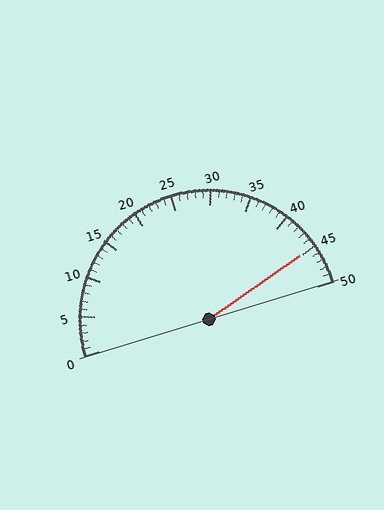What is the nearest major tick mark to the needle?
The nearest major tick mark is 45.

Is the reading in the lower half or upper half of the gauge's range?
The reading is in the upper half of the range (0 to 50).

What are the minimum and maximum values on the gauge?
The gauge ranges from 0 to 50.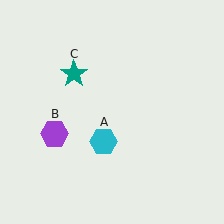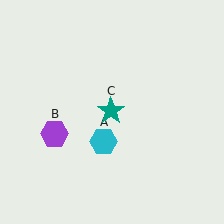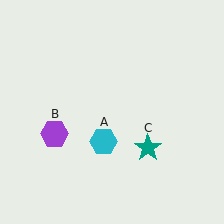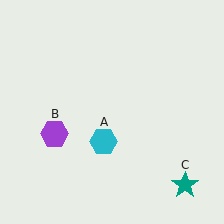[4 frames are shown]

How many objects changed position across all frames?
1 object changed position: teal star (object C).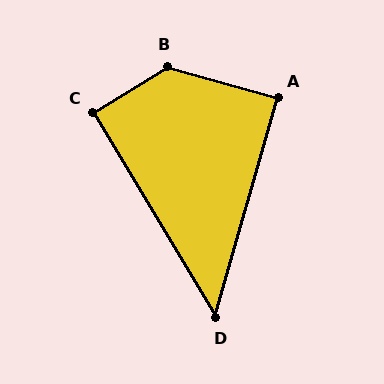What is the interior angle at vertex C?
Approximately 90 degrees (approximately right).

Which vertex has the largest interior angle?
B, at approximately 133 degrees.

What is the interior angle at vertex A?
Approximately 90 degrees (approximately right).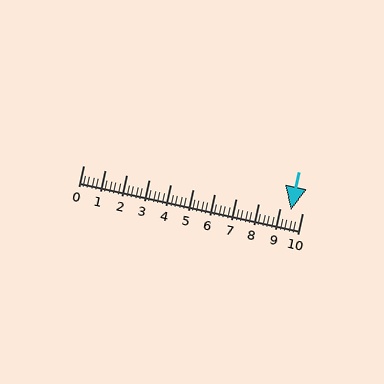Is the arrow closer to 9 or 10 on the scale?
The arrow is closer to 10.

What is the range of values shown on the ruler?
The ruler shows values from 0 to 10.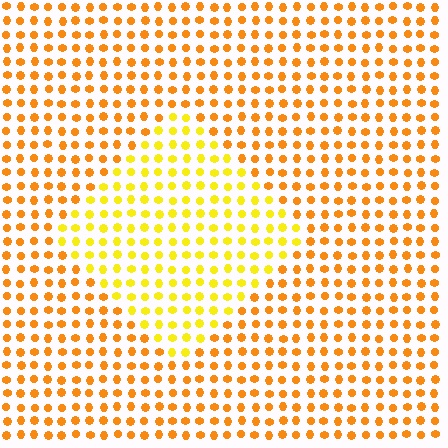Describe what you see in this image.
The image is filled with small orange elements in a uniform arrangement. A diamond-shaped region is visible where the elements are tinted to a slightly different hue, forming a subtle color boundary.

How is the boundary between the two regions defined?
The boundary is defined purely by a slight shift in hue (about 26 degrees). Spacing, size, and orientation are identical on both sides.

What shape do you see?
I see a diamond.